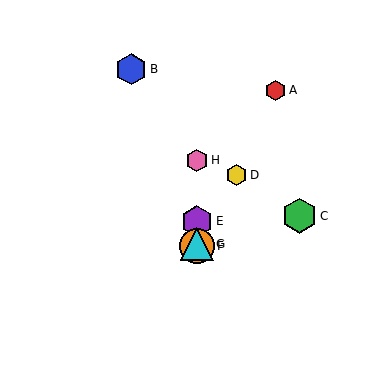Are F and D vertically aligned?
No, F is at x≈197 and D is at x≈237.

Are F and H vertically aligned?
Yes, both are at x≈197.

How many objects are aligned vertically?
4 objects (E, F, G, H) are aligned vertically.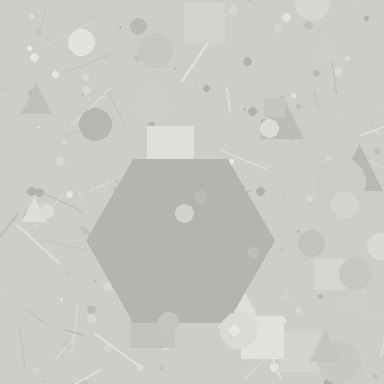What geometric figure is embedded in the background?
A hexagon is embedded in the background.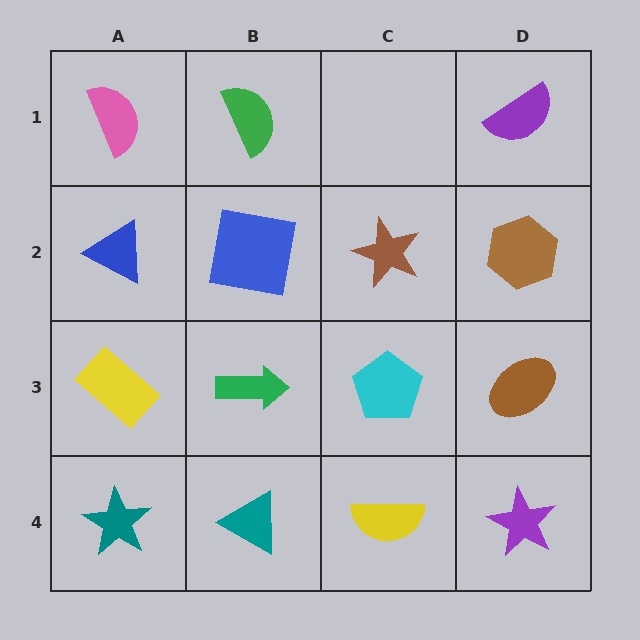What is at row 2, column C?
A brown star.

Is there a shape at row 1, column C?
No, that cell is empty.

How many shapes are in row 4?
4 shapes.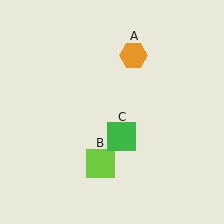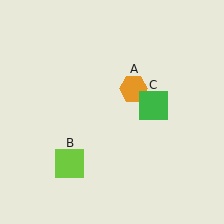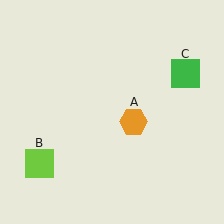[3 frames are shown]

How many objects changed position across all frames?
3 objects changed position: orange hexagon (object A), lime square (object B), green square (object C).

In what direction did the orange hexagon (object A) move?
The orange hexagon (object A) moved down.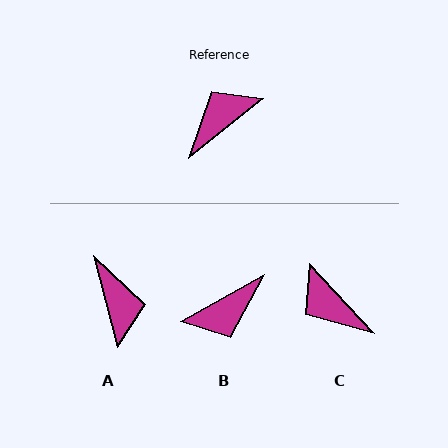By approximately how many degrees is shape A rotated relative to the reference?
Approximately 115 degrees clockwise.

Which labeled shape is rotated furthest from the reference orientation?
B, about 170 degrees away.